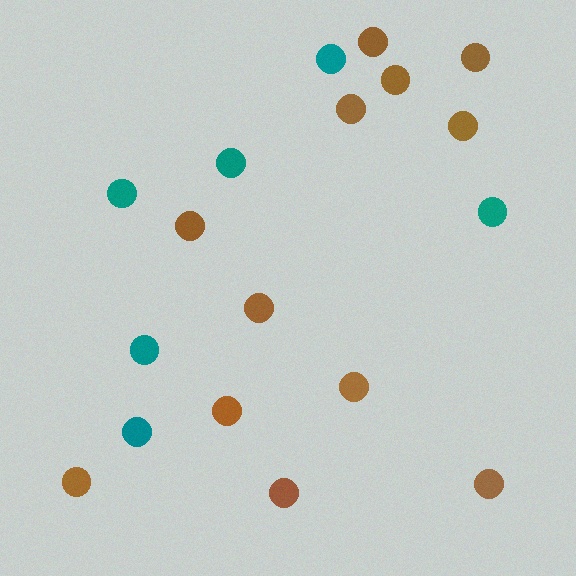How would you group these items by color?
There are 2 groups: one group of brown circles (12) and one group of teal circles (6).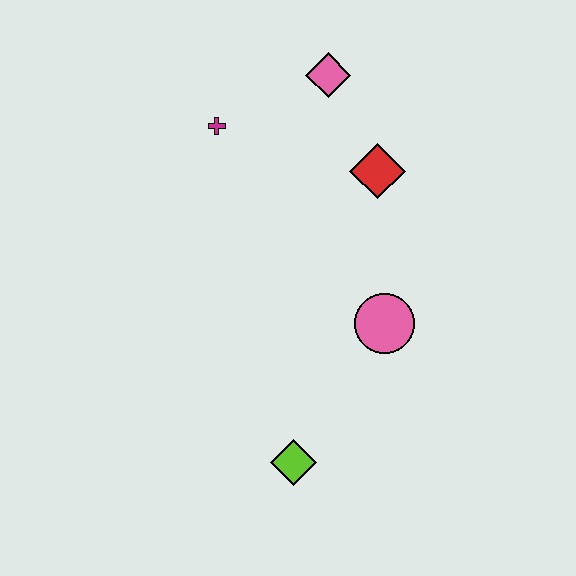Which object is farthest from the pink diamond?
The lime diamond is farthest from the pink diamond.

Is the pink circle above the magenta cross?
No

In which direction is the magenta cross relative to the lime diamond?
The magenta cross is above the lime diamond.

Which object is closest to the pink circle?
The red diamond is closest to the pink circle.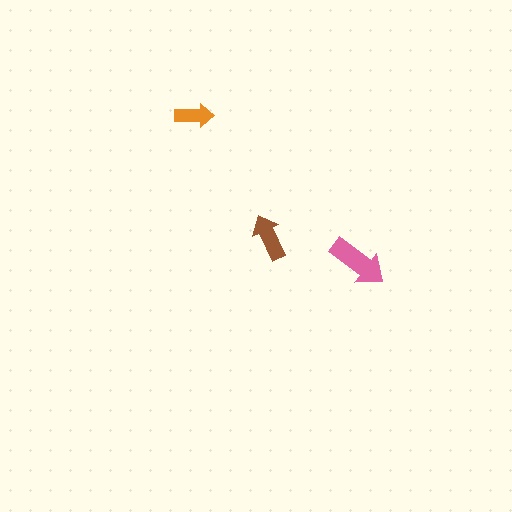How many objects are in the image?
There are 3 objects in the image.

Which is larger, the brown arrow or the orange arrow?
The brown one.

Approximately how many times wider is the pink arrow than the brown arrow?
About 1.5 times wider.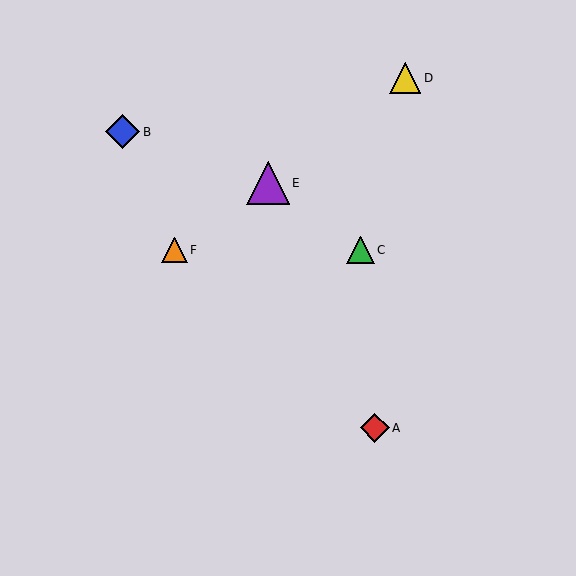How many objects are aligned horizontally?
2 objects (C, F) are aligned horizontally.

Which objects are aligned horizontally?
Objects C, F are aligned horizontally.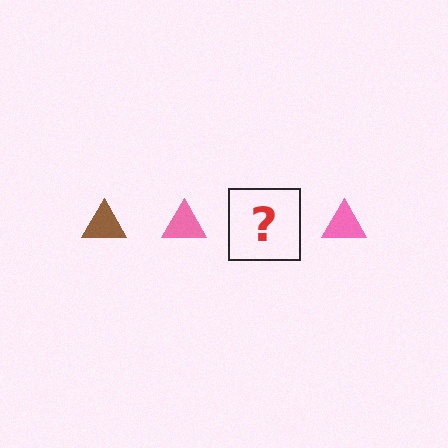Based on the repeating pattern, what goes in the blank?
The blank should be a brown triangle.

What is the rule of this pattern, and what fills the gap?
The rule is that the pattern cycles through brown, pink triangles. The gap should be filled with a brown triangle.